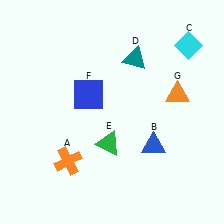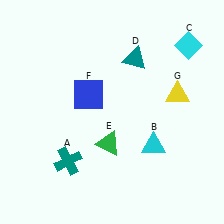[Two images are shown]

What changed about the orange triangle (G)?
In Image 1, G is orange. In Image 2, it changed to yellow.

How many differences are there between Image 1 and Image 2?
There are 3 differences between the two images.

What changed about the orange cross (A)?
In Image 1, A is orange. In Image 2, it changed to teal.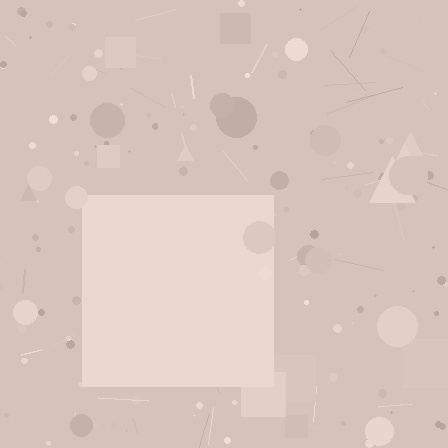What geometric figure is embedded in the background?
A square is embedded in the background.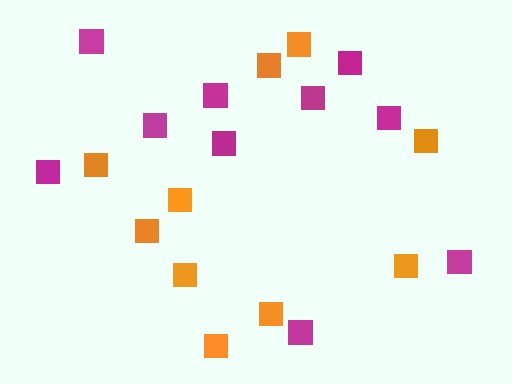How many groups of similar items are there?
There are 2 groups: one group of magenta squares (10) and one group of orange squares (10).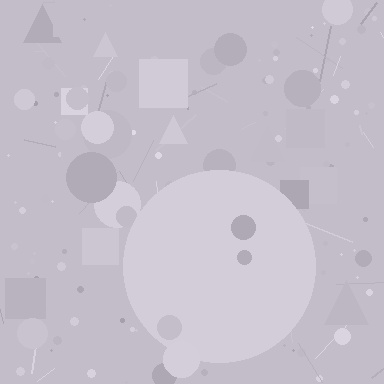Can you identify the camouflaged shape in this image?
The camouflaged shape is a circle.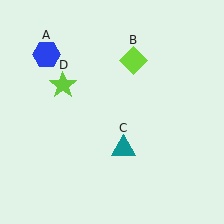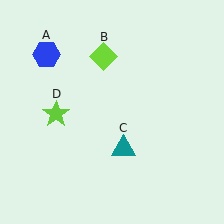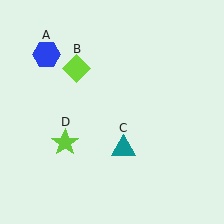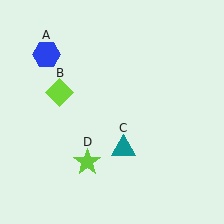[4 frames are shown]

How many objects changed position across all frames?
2 objects changed position: lime diamond (object B), lime star (object D).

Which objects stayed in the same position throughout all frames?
Blue hexagon (object A) and teal triangle (object C) remained stationary.